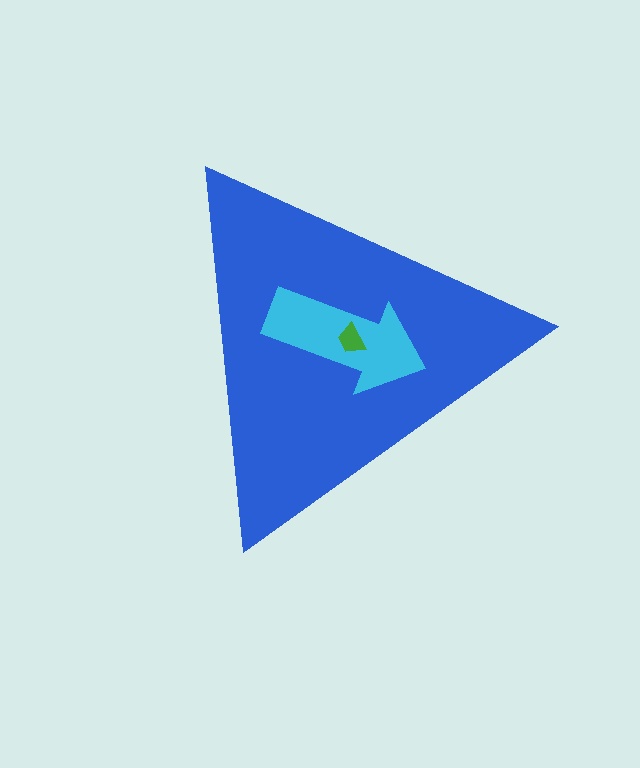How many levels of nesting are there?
3.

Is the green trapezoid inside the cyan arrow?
Yes.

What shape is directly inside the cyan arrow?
The green trapezoid.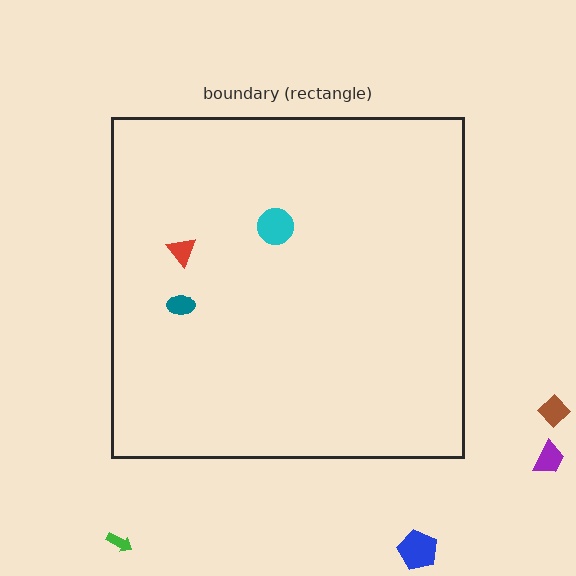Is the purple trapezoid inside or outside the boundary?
Outside.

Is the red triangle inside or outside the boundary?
Inside.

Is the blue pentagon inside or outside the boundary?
Outside.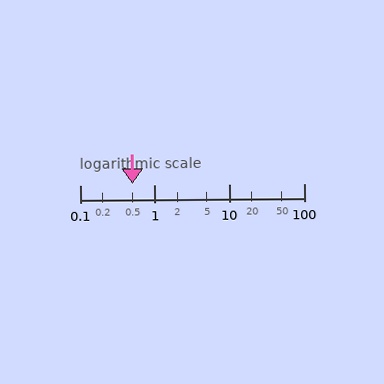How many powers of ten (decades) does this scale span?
The scale spans 3 decades, from 0.1 to 100.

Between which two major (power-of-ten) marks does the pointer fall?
The pointer is between 0.1 and 1.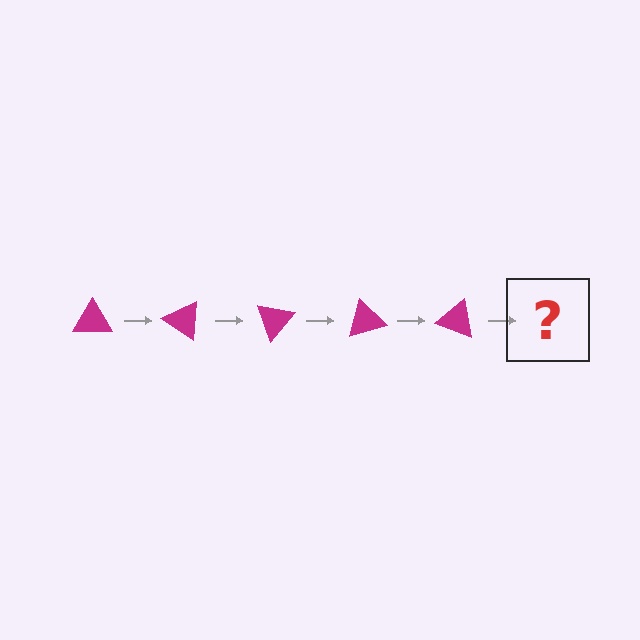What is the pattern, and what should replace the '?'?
The pattern is that the triangle rotates 35 degrees each step. The '?' should be a magenta triangle rotated 175 degrees.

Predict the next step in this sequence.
The next step is a magenta triangle rotated 175 degrees.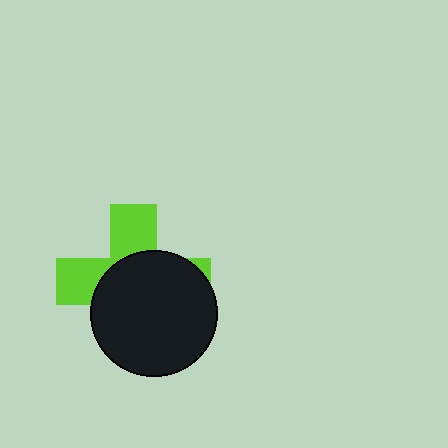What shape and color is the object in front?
The object in front is a black circle.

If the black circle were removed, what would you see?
You would see the complete lime cross.